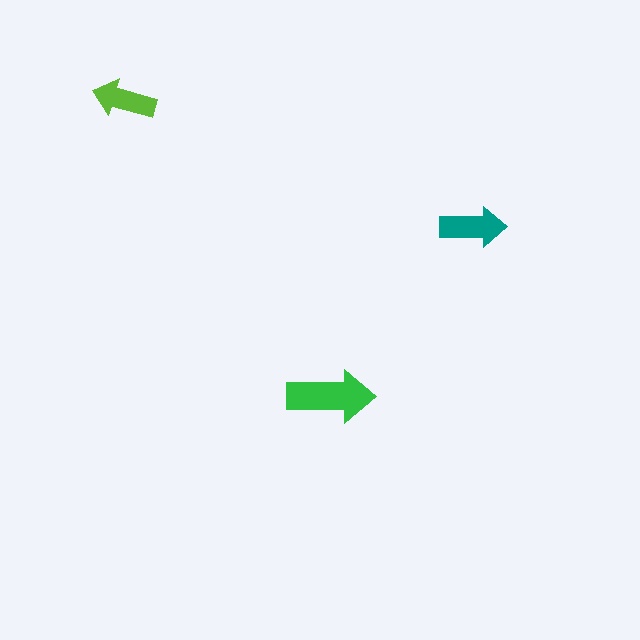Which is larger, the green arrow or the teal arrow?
The green one.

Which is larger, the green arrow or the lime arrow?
The green one.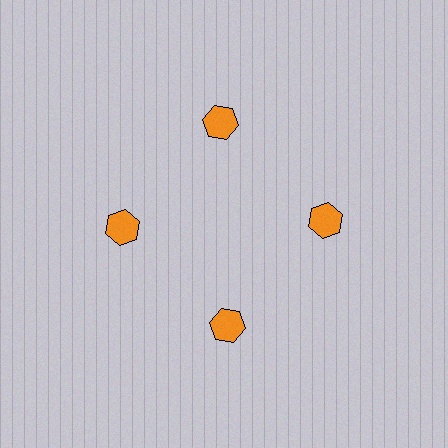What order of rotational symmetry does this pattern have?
This pattern has 4-fold rotational symmetry.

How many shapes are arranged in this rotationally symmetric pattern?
There are 4 shapes, arranged in 4 groups of 1.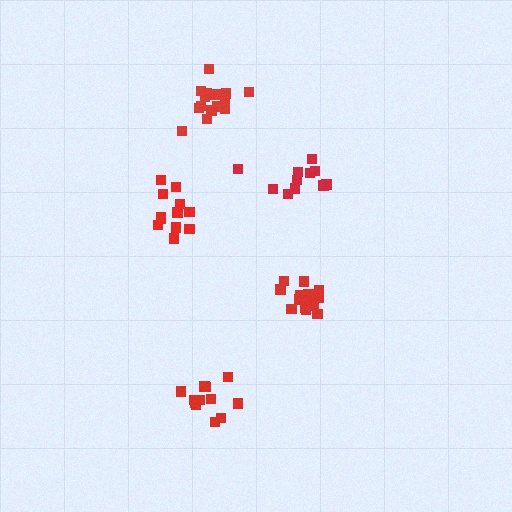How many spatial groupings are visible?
There are 5 spatial groupings.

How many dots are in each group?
Group 1: 16 dots, Group 2: 12 dots, Group 3: 12 dots, Group 4: 15 dots, Group 5: 12 dots (67 total).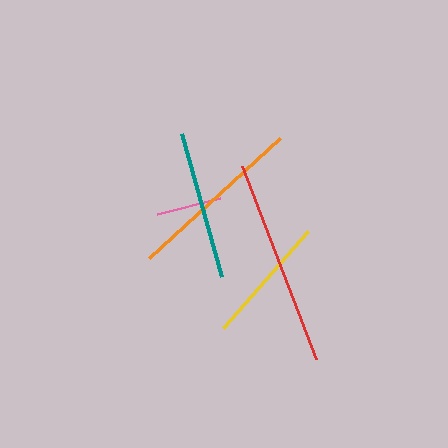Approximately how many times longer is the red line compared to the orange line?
The red line is approximately 1.2 times the length of the orange line.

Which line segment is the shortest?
The pink line is the shortest at approximately 65 pixels.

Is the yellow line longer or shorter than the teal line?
The teal line is longer than the yellow line.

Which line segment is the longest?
The red line is the longest at approximately 207 pixels.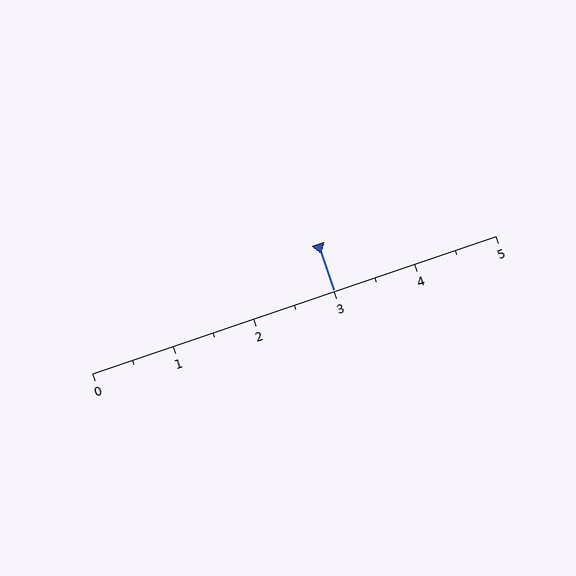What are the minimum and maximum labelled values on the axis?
The axis runs from 0 to 5.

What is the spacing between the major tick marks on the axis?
The major ticks are spaced 1 apart.